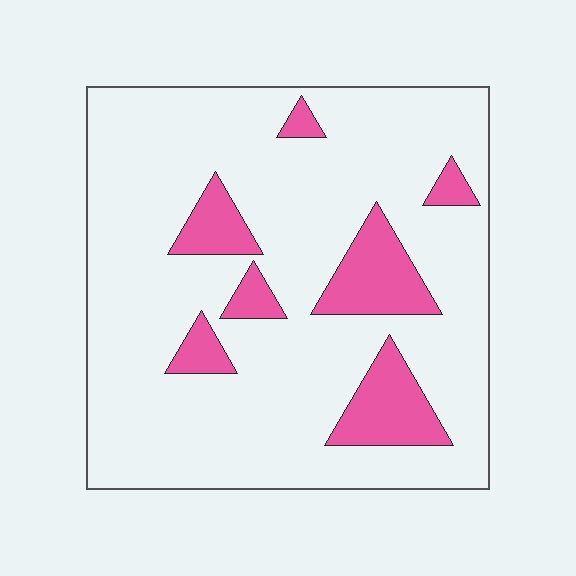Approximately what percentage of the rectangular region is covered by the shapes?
Approximately 15%.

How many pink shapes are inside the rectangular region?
7.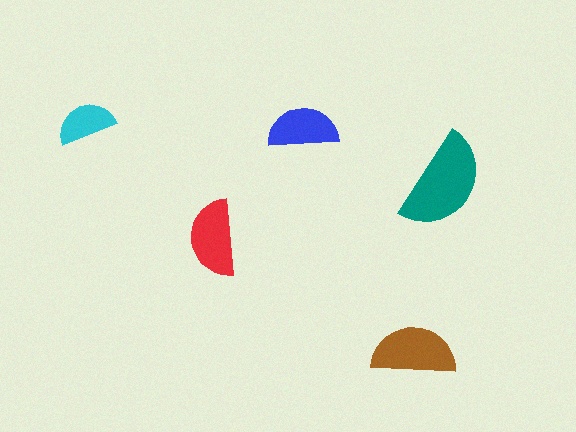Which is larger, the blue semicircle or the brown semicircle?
The brown one.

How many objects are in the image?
There are 5 objects in the image.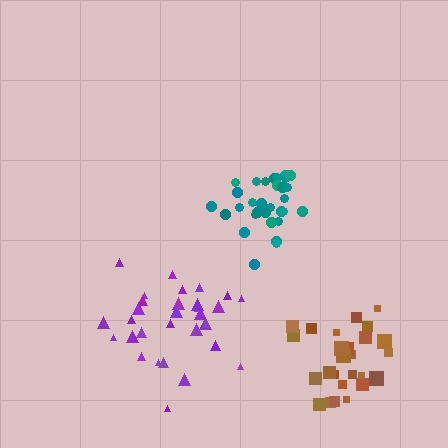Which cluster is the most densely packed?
Teal.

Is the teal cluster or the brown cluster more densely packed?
Teal.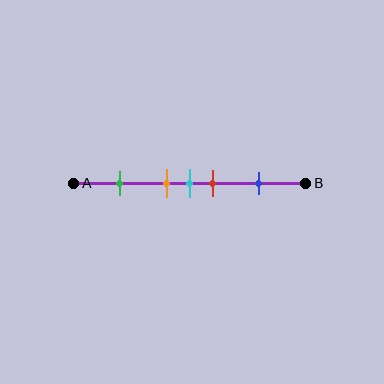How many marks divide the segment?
There are 5 marks dividing the segment.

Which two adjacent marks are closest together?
The orange and cyan marks are the closest adjacent pair.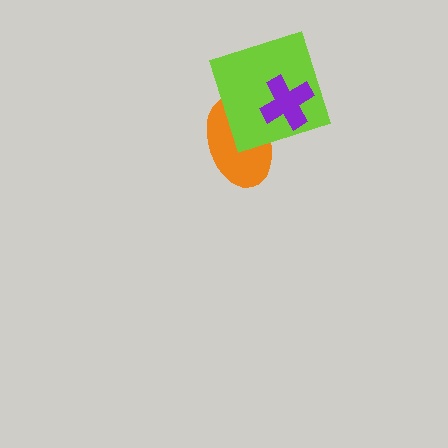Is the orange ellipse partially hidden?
Yes, it is partially covered by another shape.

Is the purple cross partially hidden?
No, no other shape covers it.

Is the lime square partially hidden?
Yes, it is partially covered by another shape.